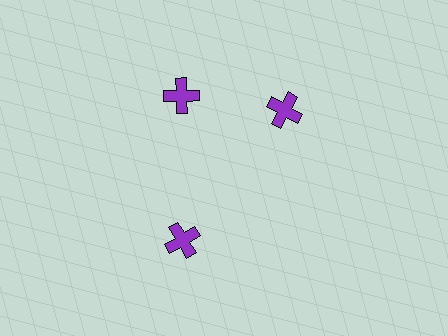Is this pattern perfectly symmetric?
No. The 3 purple crosses are arranged in a ring, but one element near the 3 o'clock position is rotated out of alignment along the ring, breaking the 3-fold rotational symmetry.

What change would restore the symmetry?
The symmetry would be restored by rotating it back into even spacing with its neighbors so that all 3 crosses sit at equal angles and equal distance from the center.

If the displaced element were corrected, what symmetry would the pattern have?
It would have 3-fold rotational symmetry — the pattern would map onto itself every 120 degrees.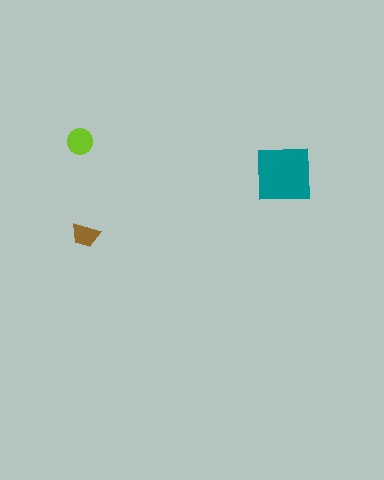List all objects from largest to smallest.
The teal square, the lime circle, the brown trapezoid.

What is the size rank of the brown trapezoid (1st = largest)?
3rd.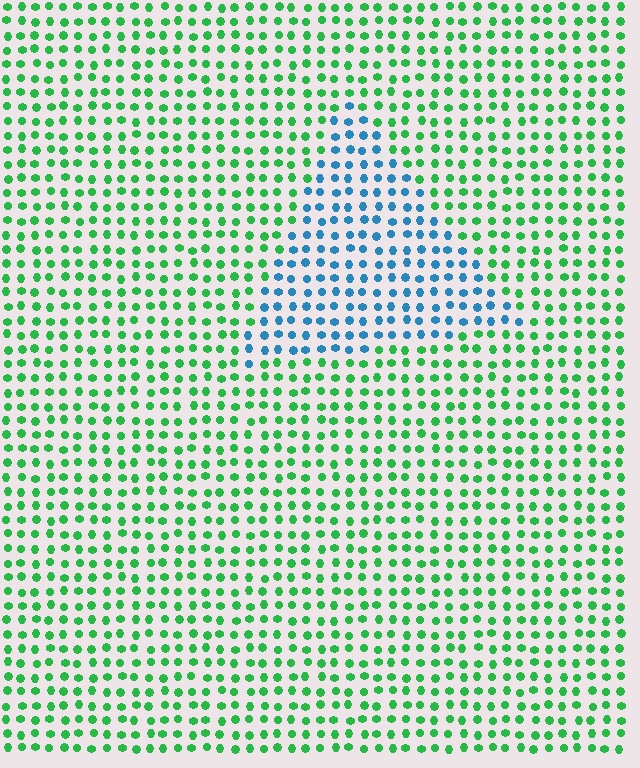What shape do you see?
I see a triangle.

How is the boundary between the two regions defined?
The boundary is defined purely by a slight shift in hue (about 68 degrees). Spacing, size, and orientation are identical on both sides.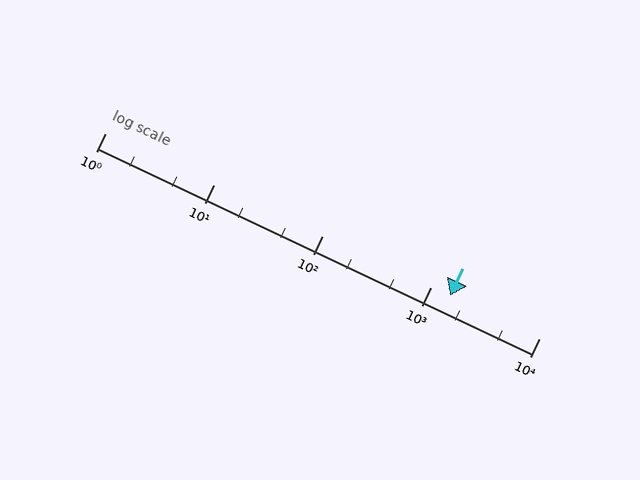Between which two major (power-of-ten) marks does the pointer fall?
The pointer is between 1000 and 10000.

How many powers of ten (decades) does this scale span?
The scale spans 4 decades, from 1 to 10000.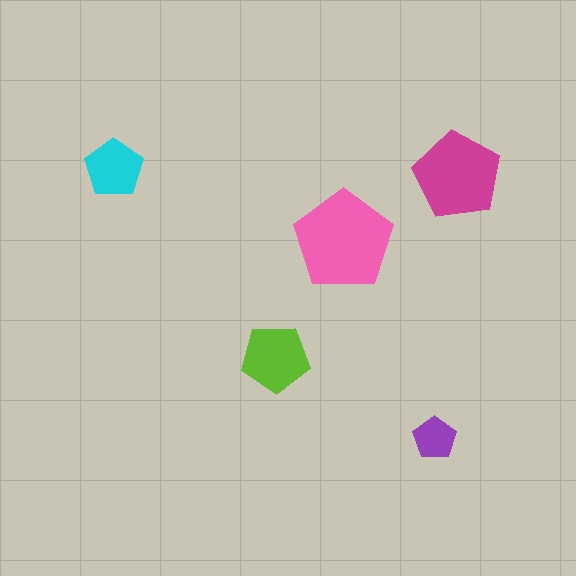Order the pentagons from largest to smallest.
the pink one, the magenta one, the lime one, the cyan one, the purple one.